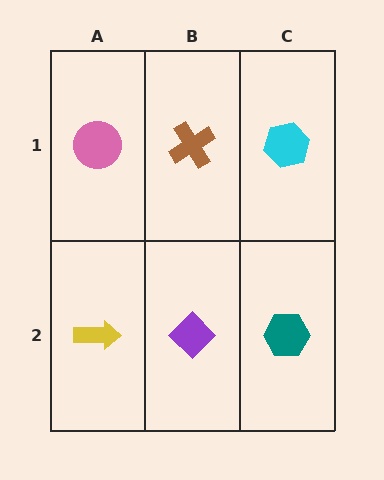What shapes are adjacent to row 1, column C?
A teal hexagon (row 2, column C), a brown cross (row 1, column B).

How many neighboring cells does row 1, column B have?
3.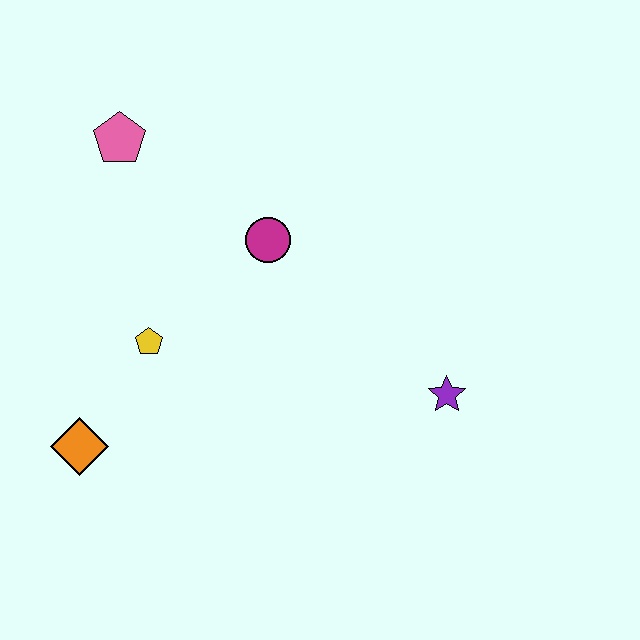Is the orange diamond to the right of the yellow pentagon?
No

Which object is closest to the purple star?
The magenta circle is closest to the purple star.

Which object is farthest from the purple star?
The pink pentagon is farthest from the purple star.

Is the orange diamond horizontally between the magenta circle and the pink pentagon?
No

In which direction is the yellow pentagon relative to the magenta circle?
The yellow pentagon is to the left of the magenta circle.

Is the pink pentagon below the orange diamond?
No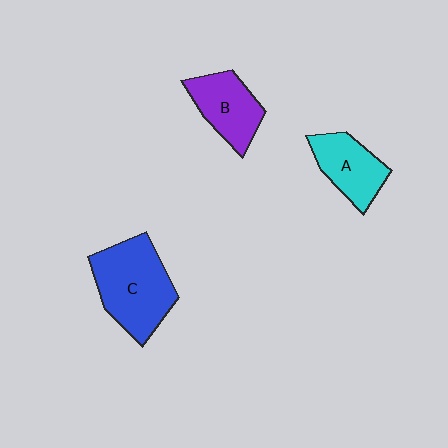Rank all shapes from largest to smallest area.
From largest to smallest: C (blue), B (purple), A (cyan).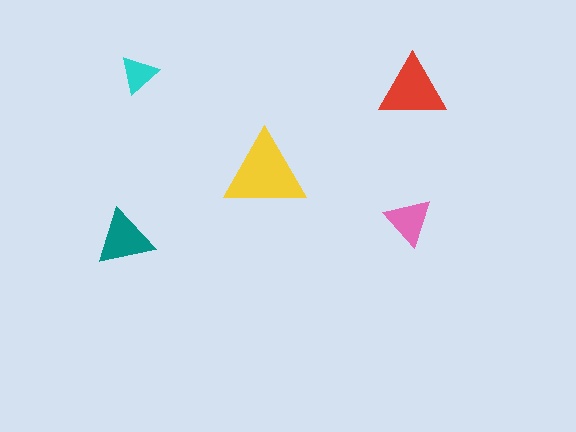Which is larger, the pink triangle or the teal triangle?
The teal one.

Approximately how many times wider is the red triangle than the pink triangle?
About 1.5 times wider.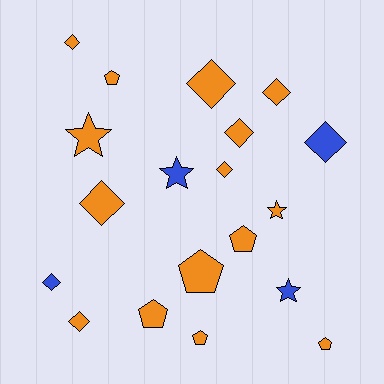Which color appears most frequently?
Orange, with 15 objects.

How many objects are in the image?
There are 19 objects.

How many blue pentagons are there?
There are no blue pentagons.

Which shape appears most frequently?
Diamond, with 9 objects.